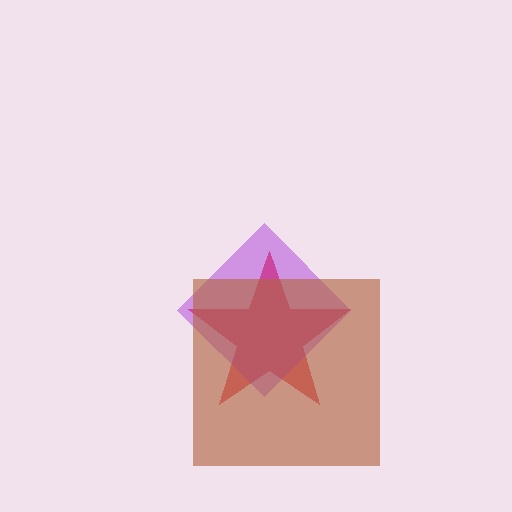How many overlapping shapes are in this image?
There are 3 overlapping shapes in the image.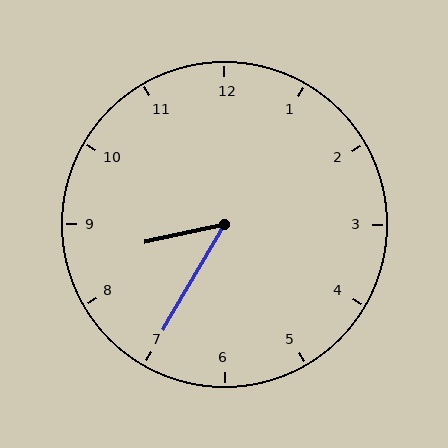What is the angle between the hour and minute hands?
Approximately 48 degrees.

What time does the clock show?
8:35.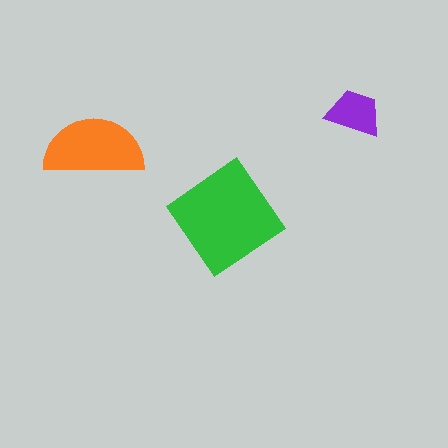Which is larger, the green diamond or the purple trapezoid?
The green diamond.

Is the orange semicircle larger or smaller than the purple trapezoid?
Larger.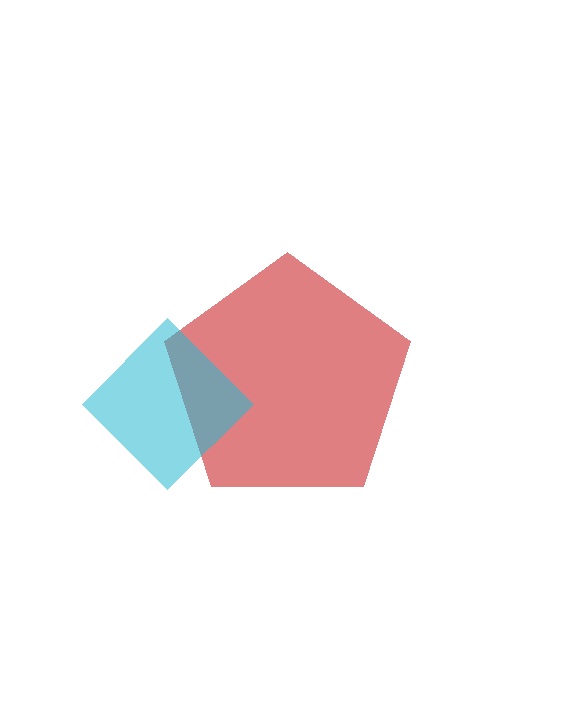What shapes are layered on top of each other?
The layered shapes are: a red pentagon, a cyan diamond.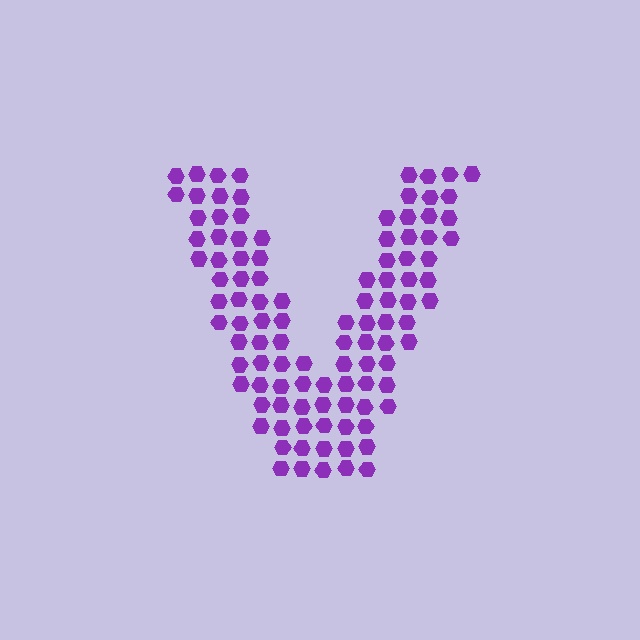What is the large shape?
The large shape is the letter V.